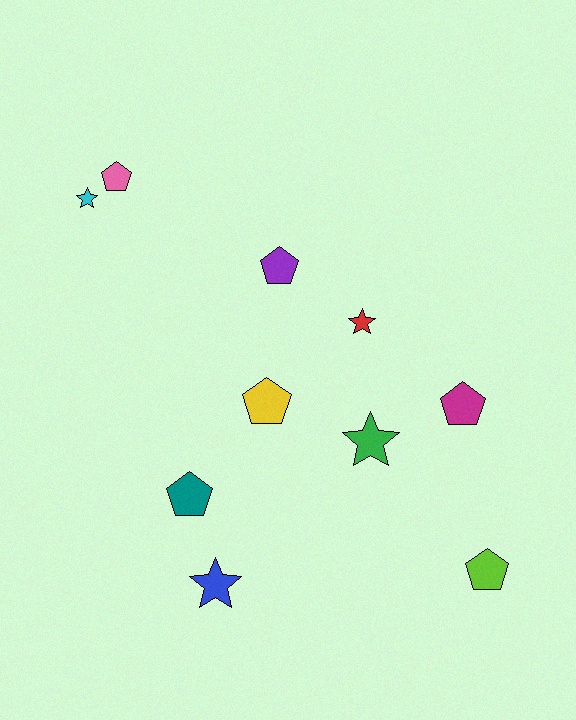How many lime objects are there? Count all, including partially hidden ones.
There is 1 lime object.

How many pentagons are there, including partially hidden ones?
There are 6 pentagons.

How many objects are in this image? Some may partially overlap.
There are 10 objects.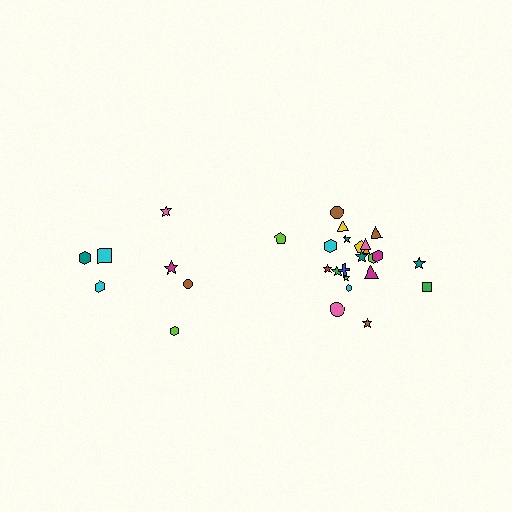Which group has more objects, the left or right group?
The right group.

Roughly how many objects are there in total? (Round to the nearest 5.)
Roughly 30 objects in total.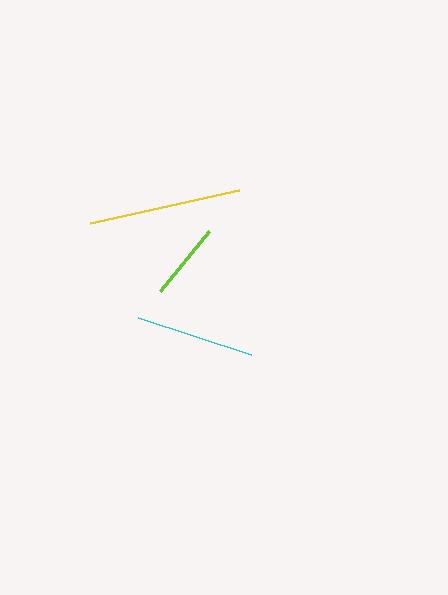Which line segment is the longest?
The yellow line is the longest at approximately 152 pixels.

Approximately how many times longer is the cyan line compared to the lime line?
The cyan line is approximately 1.5 times the length of the lime line.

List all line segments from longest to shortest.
From longest to shortest: yellow, cyan, lime.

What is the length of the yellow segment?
The yellow segment is approximately 152 pixels long.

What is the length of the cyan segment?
The cyan segment is approximately 119 pixels long.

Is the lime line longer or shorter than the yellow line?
The yellow line is longer than the lime line.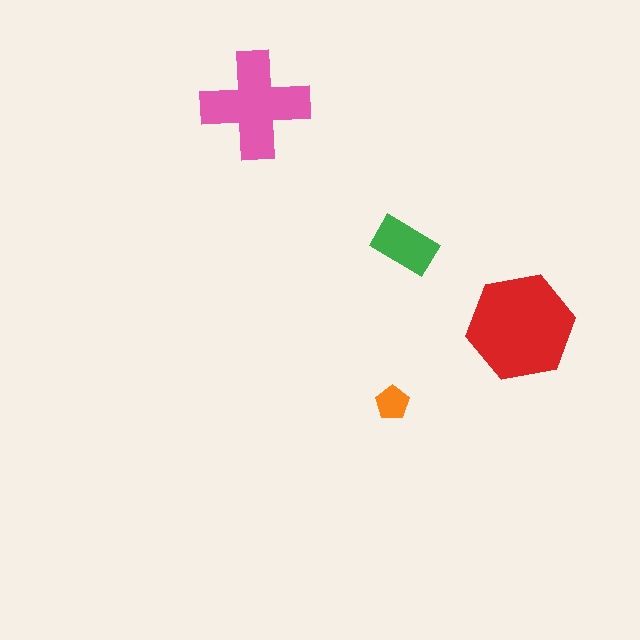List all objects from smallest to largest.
The orange pentagon, the green rectangle, the pink cross, the red hexagon.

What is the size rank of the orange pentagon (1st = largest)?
4th.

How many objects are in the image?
There are 4 objects in the image.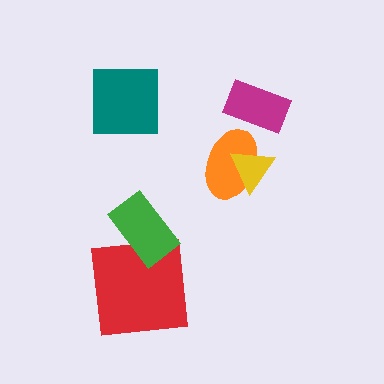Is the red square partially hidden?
Yes, it is partially covered by another shape.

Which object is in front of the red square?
The green rectangle is in front of the red square.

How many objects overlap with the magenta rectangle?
0 objects overlap with the magenta rectangle.